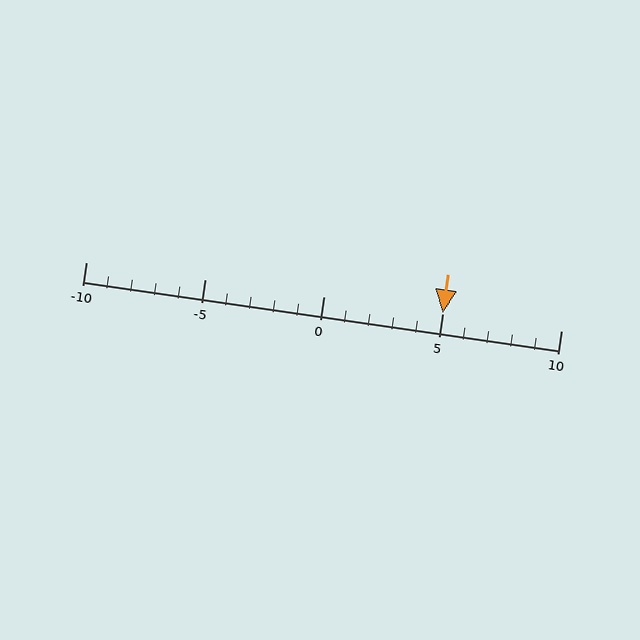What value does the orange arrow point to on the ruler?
The orange arrow points to approximately 5.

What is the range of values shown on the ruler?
The ruler shows values from -10 to 10.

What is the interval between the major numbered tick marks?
The major tick marks are spaced 5 units apart.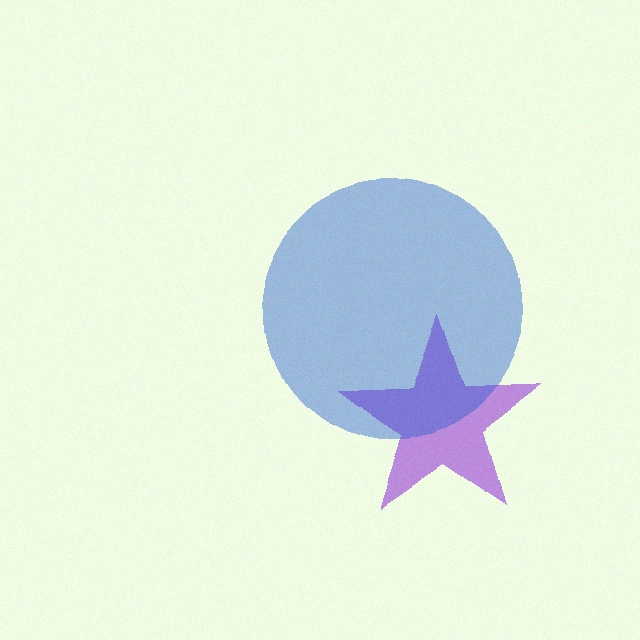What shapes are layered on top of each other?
The layered shapes are: a purple star, a blue circle.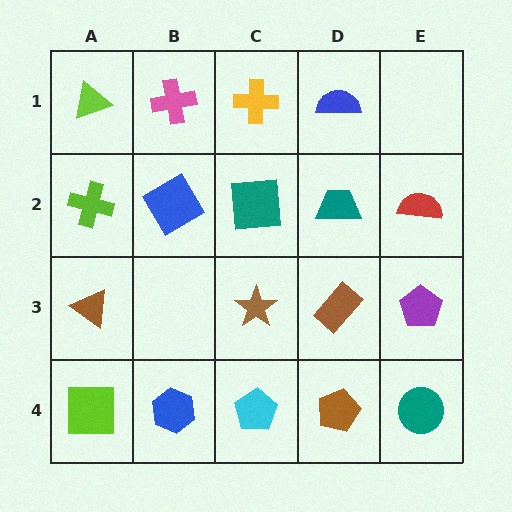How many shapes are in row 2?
5 shapes.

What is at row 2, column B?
A blue diamond.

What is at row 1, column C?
A yellow cross.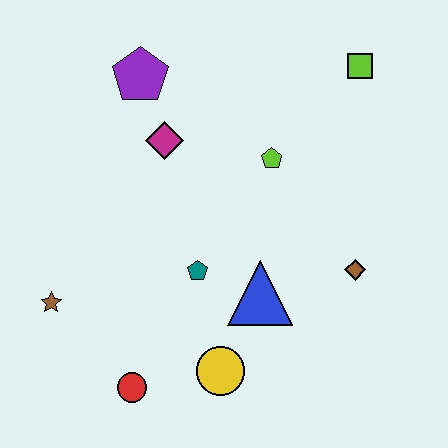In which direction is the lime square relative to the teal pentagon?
The lime square is above the teal pentagon.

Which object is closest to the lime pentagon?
The magenta diamond is closest to the lime pentagon.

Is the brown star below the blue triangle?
Yes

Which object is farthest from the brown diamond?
The brown star is farthest from the brown diamond.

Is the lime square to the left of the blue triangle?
No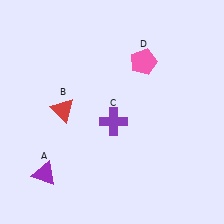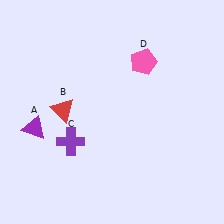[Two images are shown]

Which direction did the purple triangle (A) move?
The purple triangle (A) moved up.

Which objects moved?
The objects that moved are: the purple triangle (A), the purple cross (C).